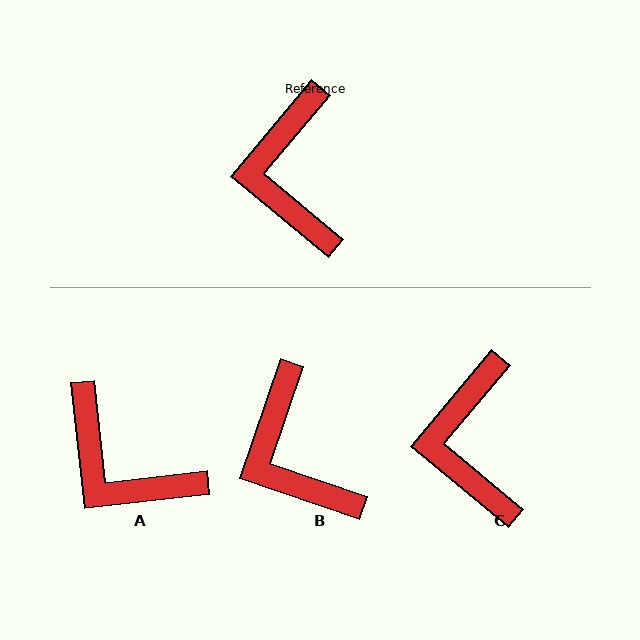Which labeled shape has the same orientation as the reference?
C.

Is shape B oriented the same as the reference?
No, it is off by about 21 degrees.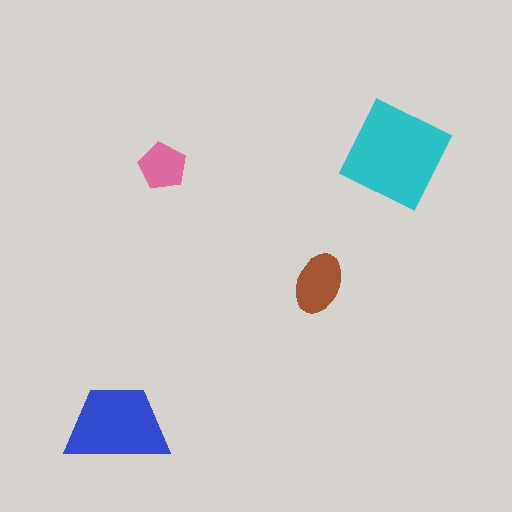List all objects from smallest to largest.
The pink pentagon, the brown ellipse, the blue trapezoid, the cyan square.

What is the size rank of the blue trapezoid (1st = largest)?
2nd.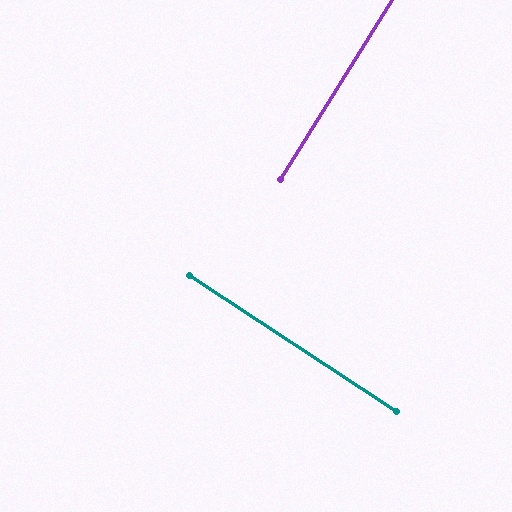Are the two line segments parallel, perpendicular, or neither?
Perpendicular — they meet at approximately 88°.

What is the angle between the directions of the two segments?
Approximately 88 degrees.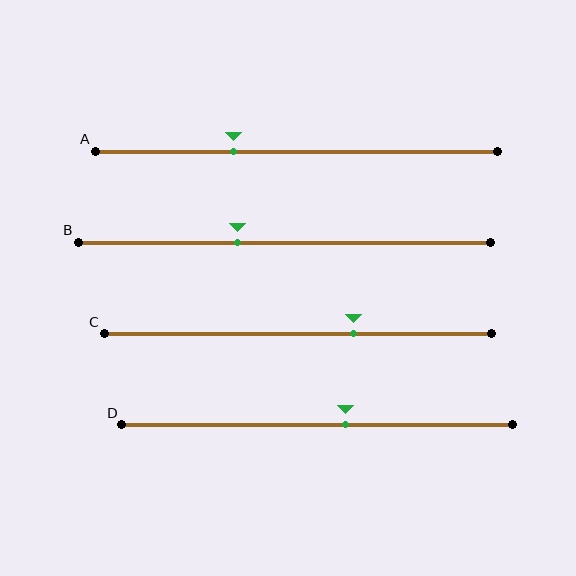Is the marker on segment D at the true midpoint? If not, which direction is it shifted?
No, the marker on segment D is shifted to the right by about 7% of the segment length.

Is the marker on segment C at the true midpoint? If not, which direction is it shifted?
No, the marker on segment C is shifted to the right by about 15% of the segment length.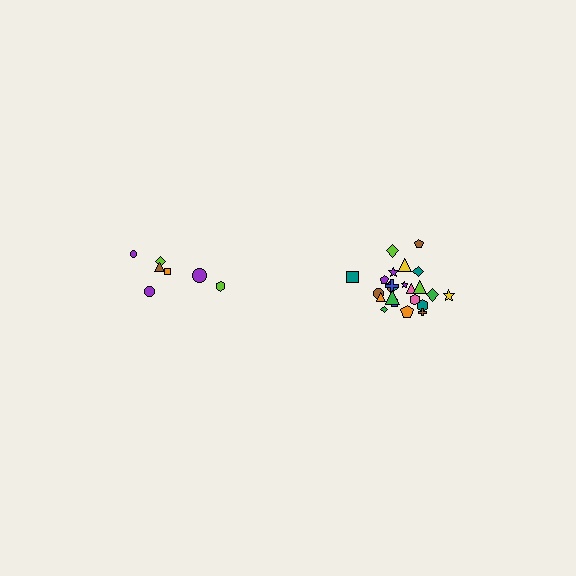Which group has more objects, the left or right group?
The right group.